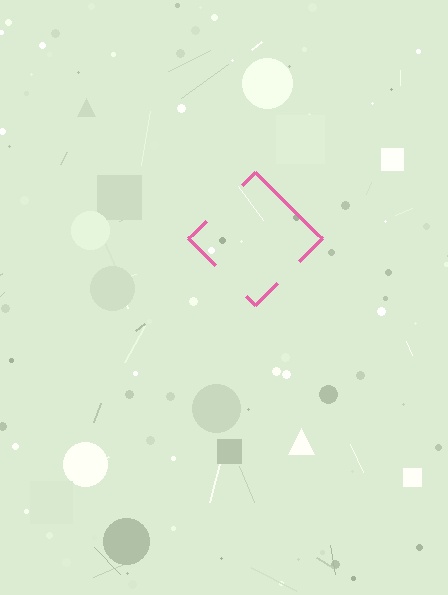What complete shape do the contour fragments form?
The contour fragments form a diamond.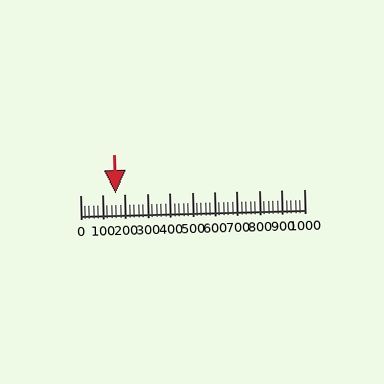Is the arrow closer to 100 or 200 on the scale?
The arrow is closer to 200.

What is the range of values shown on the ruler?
The ruler shows values from 0 to 1000.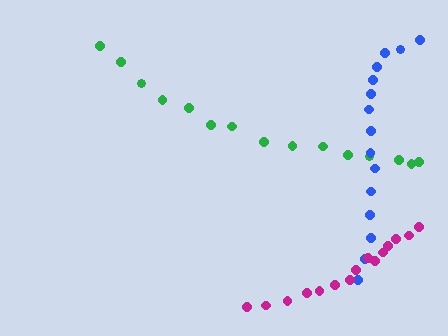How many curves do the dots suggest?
There are 3 distinct paths.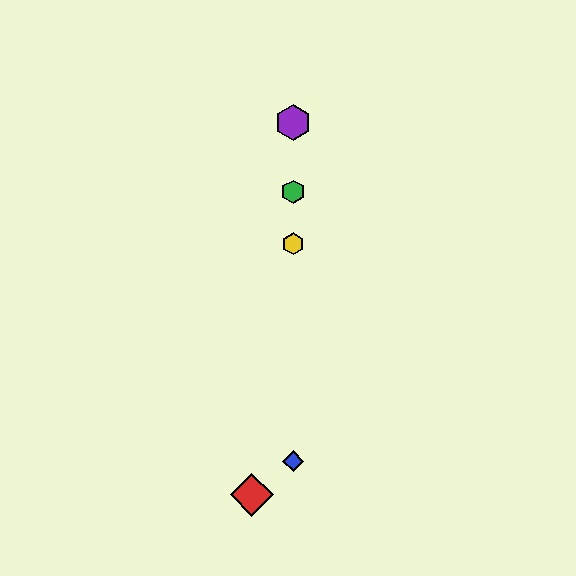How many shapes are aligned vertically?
4 shapes (the blue diamond, the green hexagon, the yellow hexagon, the purple hexagon) are aligned vertically.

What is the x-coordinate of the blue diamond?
The blue diamond is at x≈293.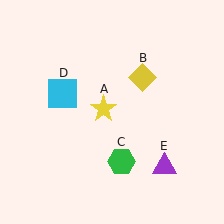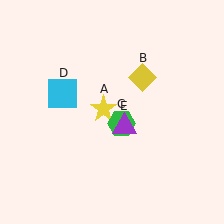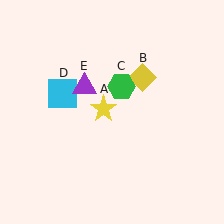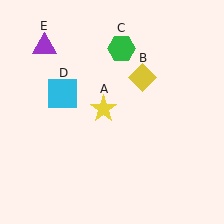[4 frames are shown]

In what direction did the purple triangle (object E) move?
The purple triangle (object E) moved up and to the left.